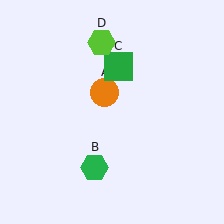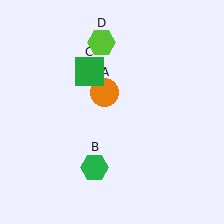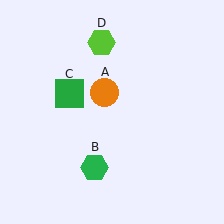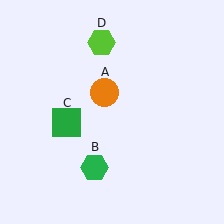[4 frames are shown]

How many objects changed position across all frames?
1 object changed position: green square (object C).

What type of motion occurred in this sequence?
The green square (object C) rotated counterclockwise around the center of the scene.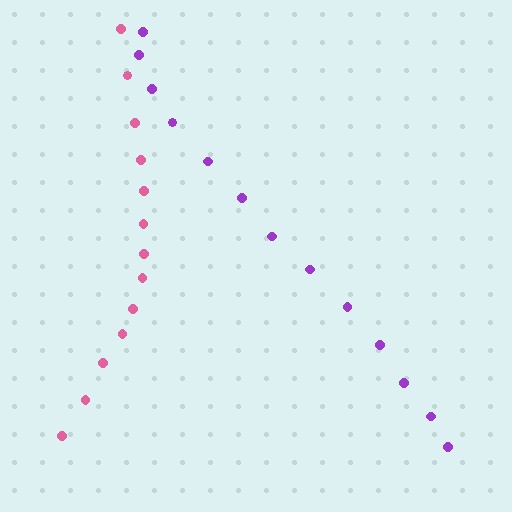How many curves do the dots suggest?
There are 2 distinct paths.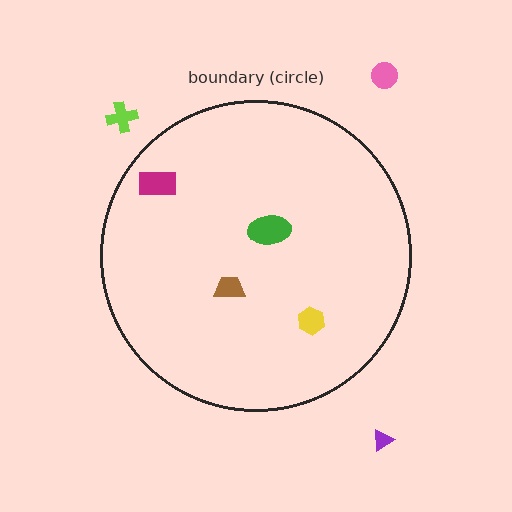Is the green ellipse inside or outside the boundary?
Inside.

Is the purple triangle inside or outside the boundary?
Outside.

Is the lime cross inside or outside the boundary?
Outside.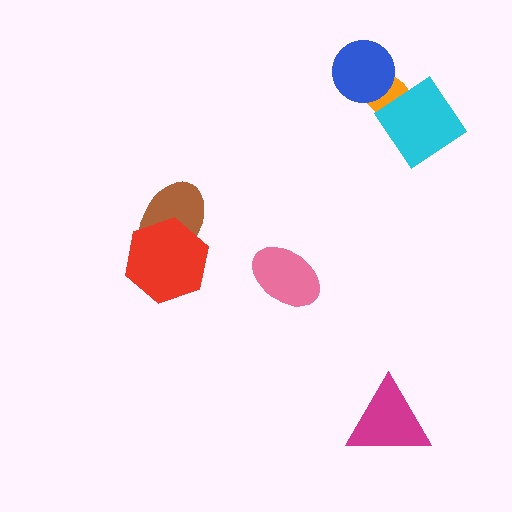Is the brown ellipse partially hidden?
Yes, it is partially covered by another shape.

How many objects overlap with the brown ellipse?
1 object overlaps with the brown ellipse.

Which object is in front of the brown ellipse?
The red hexagon is in front of the brown ellipse.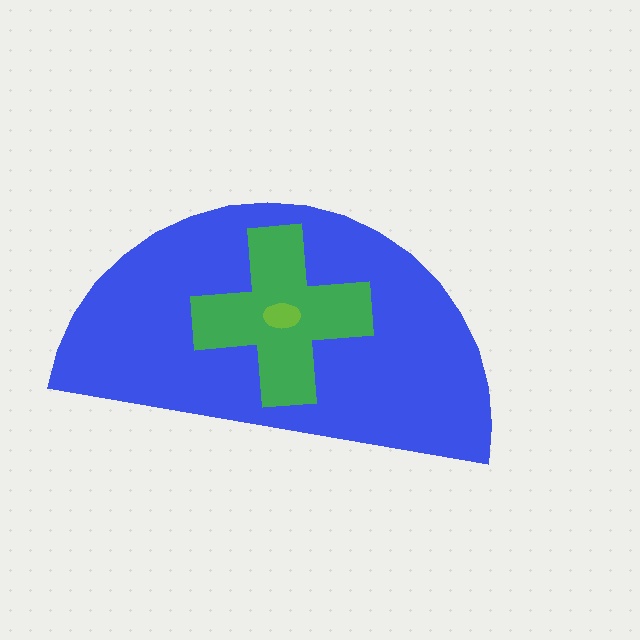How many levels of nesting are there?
3.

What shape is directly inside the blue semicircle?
The green cross.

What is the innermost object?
The lime ellipse.